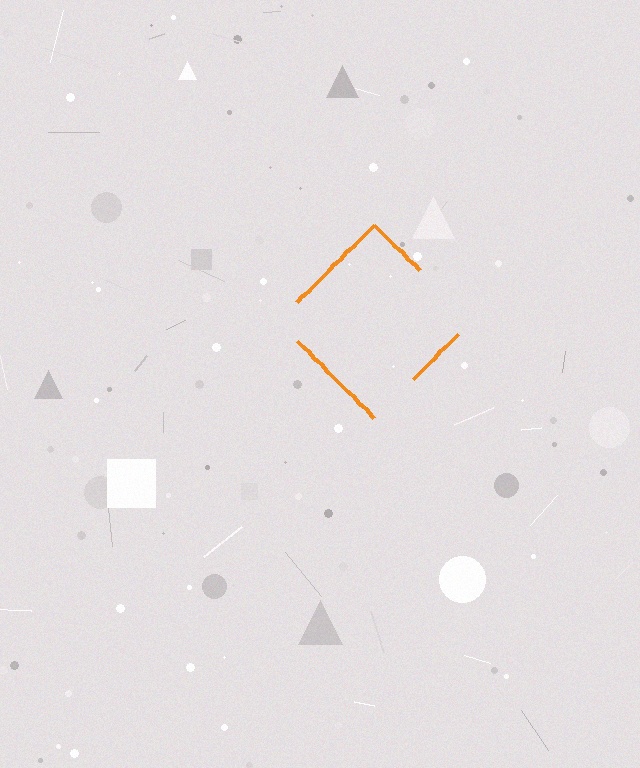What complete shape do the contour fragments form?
The contour fragments form a diamond.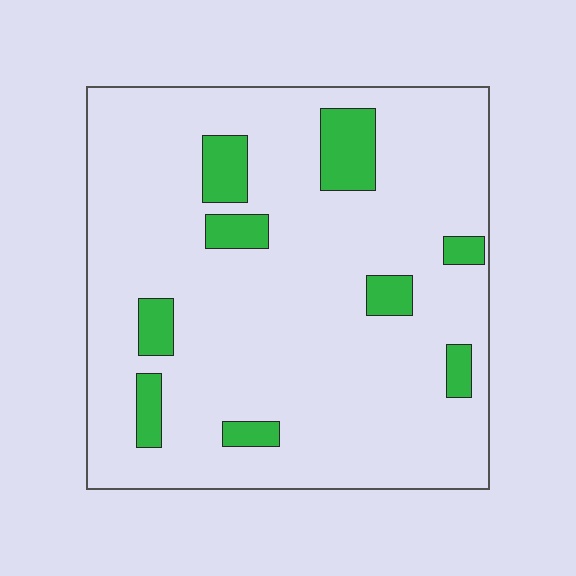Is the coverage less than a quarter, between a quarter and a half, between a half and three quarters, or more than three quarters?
Less than a quarter.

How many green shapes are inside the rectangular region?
9.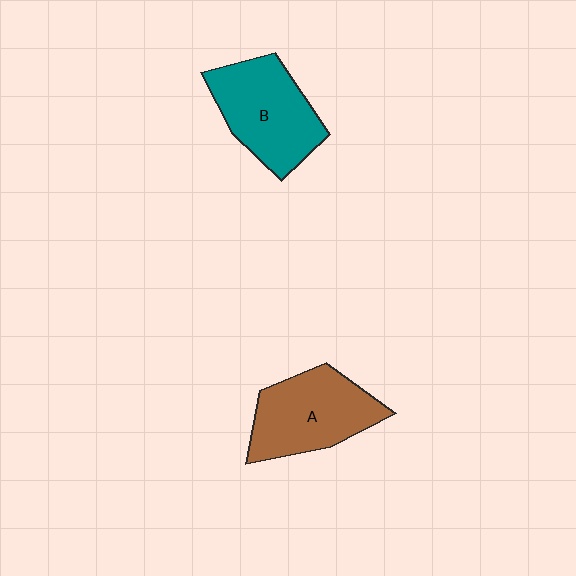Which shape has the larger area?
Shape B (teal).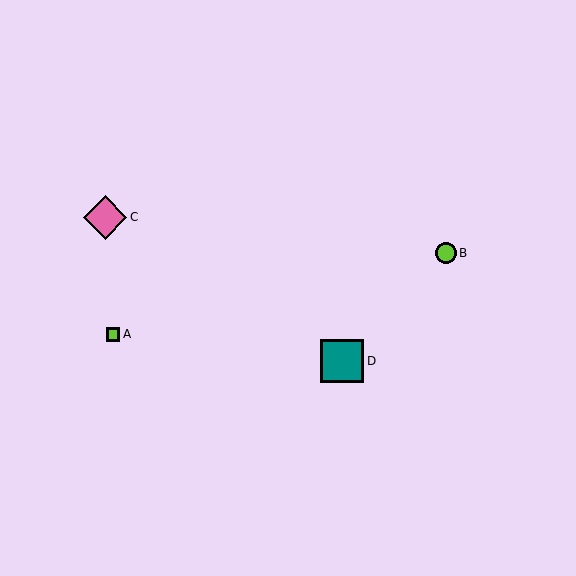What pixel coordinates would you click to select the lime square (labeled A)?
Click at (113, 334) to select the lime square A.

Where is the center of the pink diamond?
The center of the pink diamond is at (105, 217).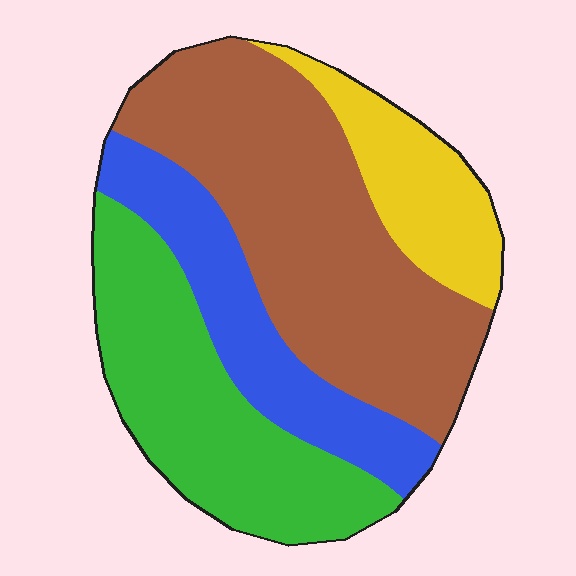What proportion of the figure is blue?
Blue takes up about one fifth (1/5) of the figure.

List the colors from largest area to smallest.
From largest to smallest: brown, green, blue, yellow.